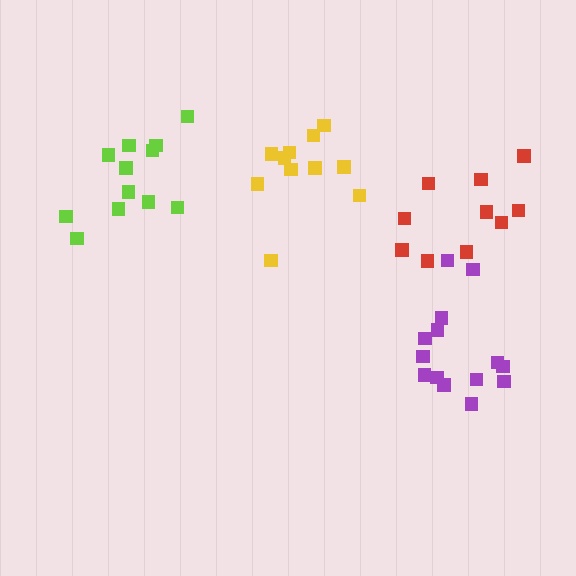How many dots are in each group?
Group 1: 10 dots, Group 2: 12 dots, Group 3: 14 dots, Group 4: 11 dots (47 total).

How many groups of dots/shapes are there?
There are 4 groups.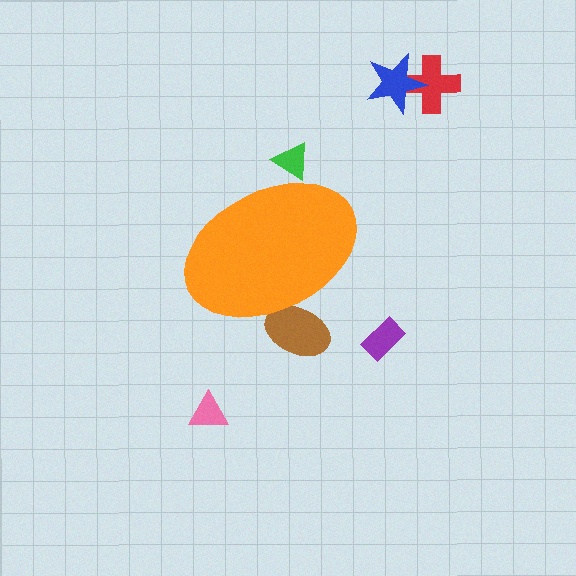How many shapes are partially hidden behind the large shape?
2 shapes are partially hidden.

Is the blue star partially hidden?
No, the blue star is fully visible.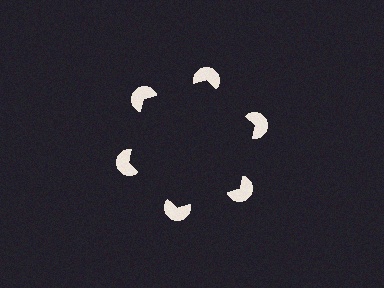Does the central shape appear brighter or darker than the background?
It typically appears slightly darker than the background, even though no actual brightness change is drawn.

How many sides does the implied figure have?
6 sides.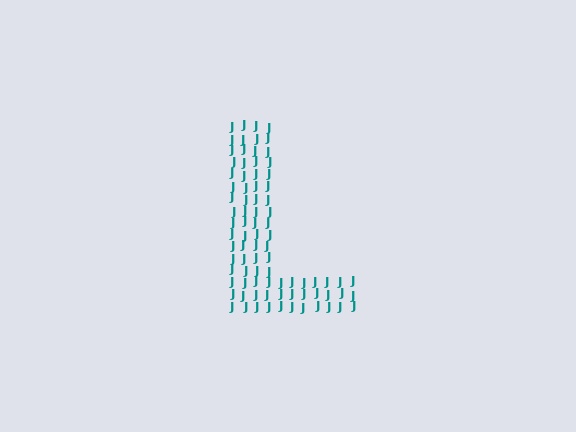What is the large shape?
The large shape is the letter L.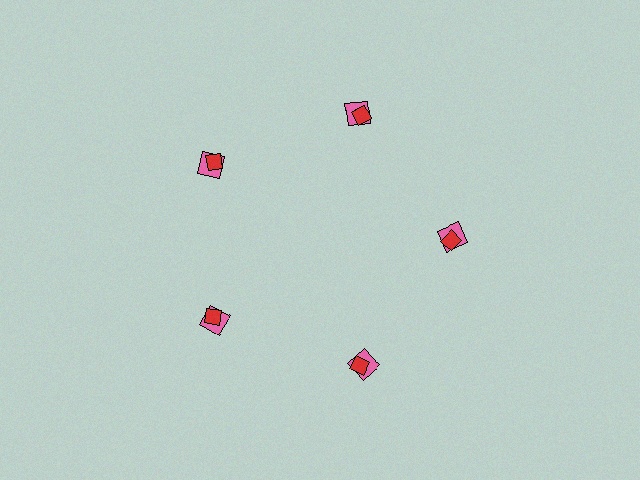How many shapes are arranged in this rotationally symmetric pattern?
There are 10 shapes, arranged in 5 groups of 2.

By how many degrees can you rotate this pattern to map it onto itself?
The pattern maps onto itself every 72 degrees of rotation.